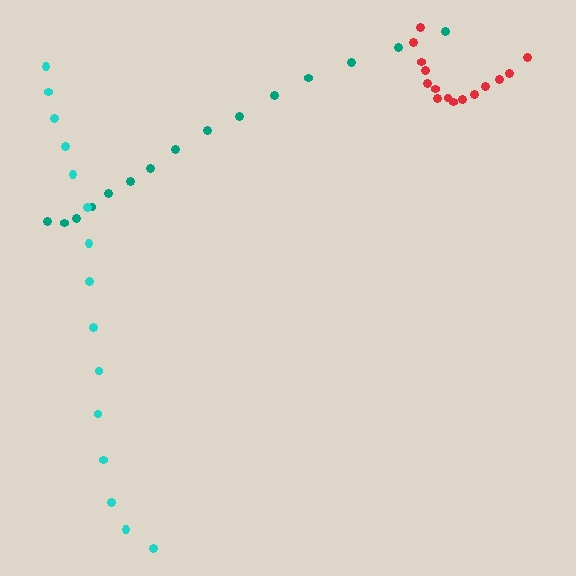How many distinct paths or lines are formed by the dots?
There are 3 distinct paths.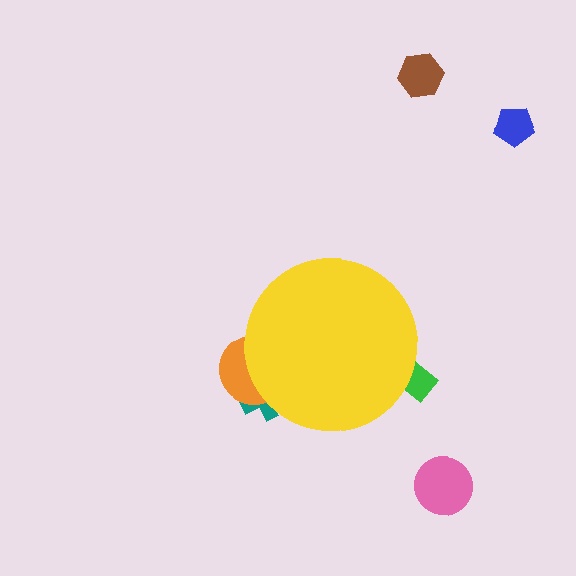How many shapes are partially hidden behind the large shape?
3 shapes are partially hidden.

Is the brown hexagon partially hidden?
No, the brown hexagon is fully visible.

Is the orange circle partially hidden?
Yes, the orange circle is partially hidden behind the yellow circle.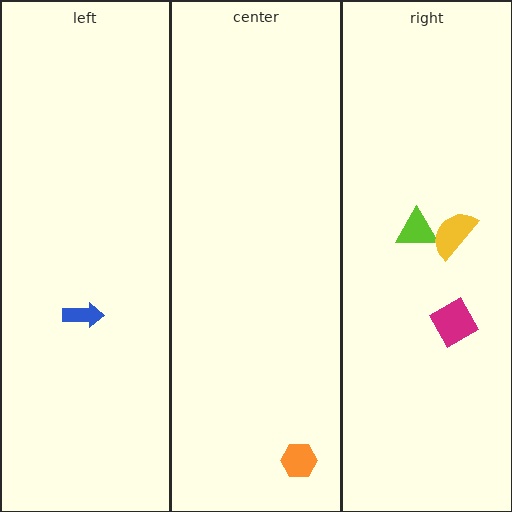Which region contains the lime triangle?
The right region.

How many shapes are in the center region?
1.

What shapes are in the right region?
The lime triangle, the yellow semicircle, the magenta diamond.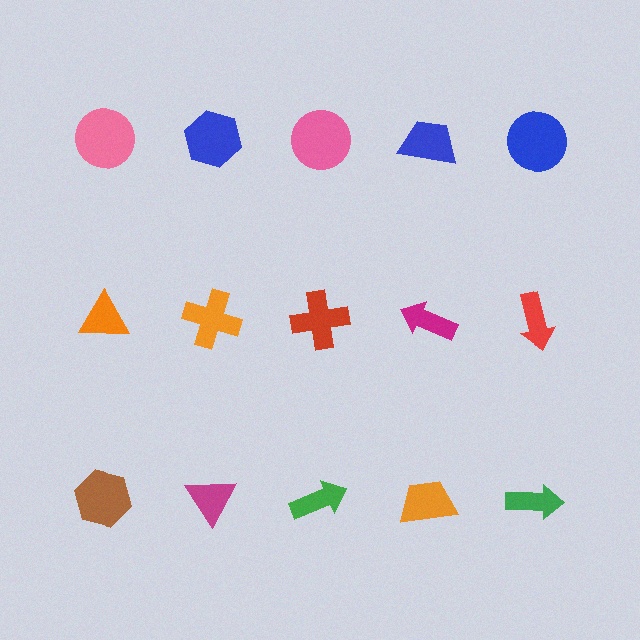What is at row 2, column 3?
A red cross.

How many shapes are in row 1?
5 shapes.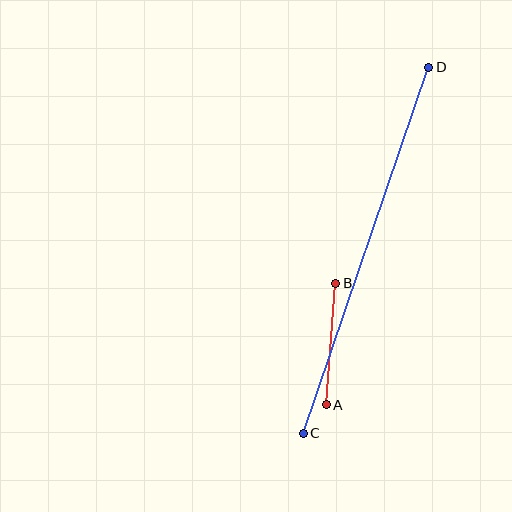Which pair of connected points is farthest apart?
Points C and D are farthest apart.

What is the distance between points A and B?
The distance is approximately 122 pixels.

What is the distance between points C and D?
The distance is approximately 387 pixels.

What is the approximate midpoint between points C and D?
The midpoint is at approximately (366, 250) pixels.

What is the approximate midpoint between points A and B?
The midpoint is at approximately (331, 344) pixels.